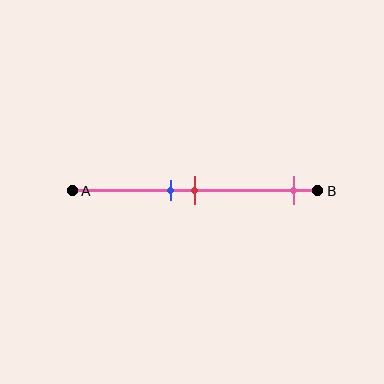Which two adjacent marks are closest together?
The blue and red marks are the closest adjacent pair.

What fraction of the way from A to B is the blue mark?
The blue mark is approximately 40% (0.4) of the way from A to B.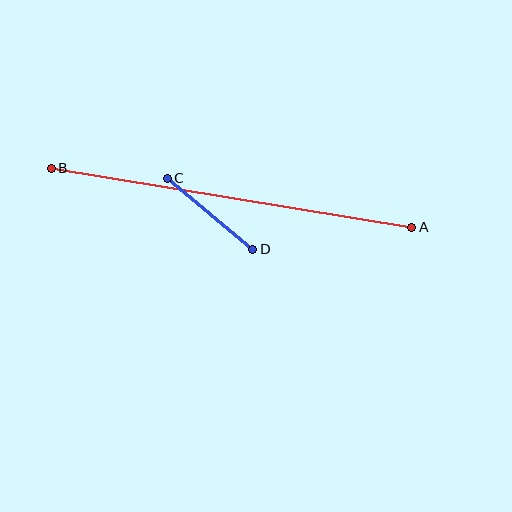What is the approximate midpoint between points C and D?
The midpoint is at approximately (210, 214) pixels.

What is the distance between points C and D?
The distance is approximately 111 pixels.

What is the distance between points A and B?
The distance is approximately 365 pixels.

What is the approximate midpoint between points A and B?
The midpoint is at approximately (232, 198) pixels.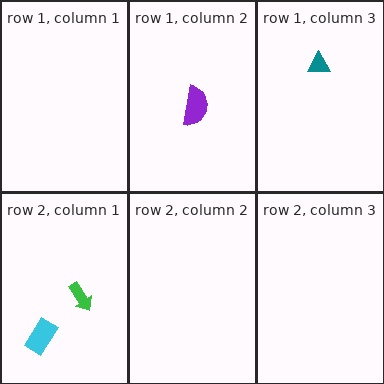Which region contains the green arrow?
The row 2, column 1 region.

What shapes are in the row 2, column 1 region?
The green arrow, the cyan rectangle.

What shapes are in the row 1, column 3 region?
The teal triangle.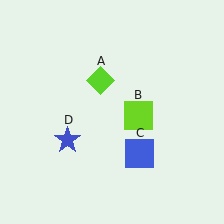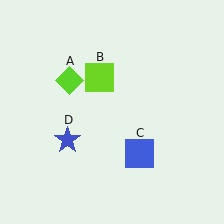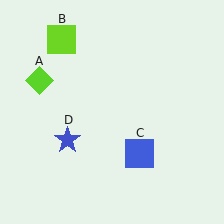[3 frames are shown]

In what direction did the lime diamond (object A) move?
The lime diamond (object A) moved left.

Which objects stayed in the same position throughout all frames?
Blue square (object C) and blue star (object D) remained stationary.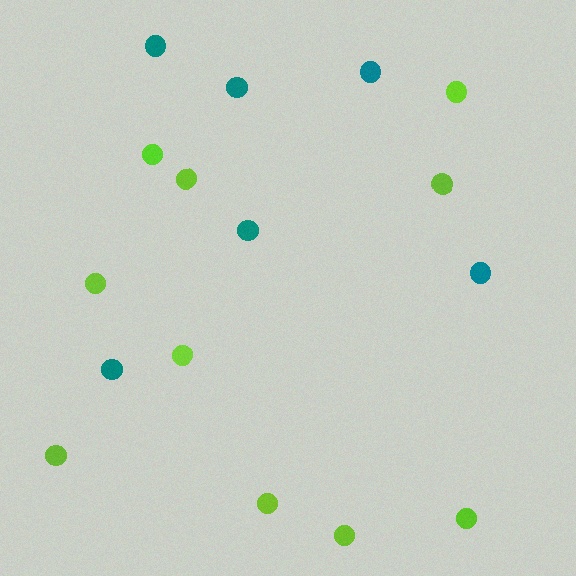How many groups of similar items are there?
There are 2 groups: one group of lime circles (10) and one group of teal circles (6).